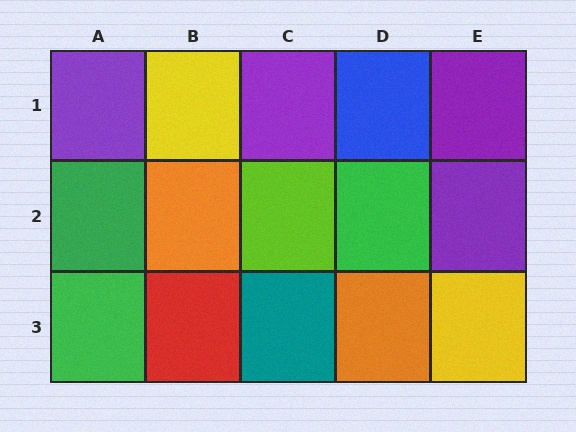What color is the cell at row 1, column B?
Yellow.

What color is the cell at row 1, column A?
Purple.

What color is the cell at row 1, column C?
Purple.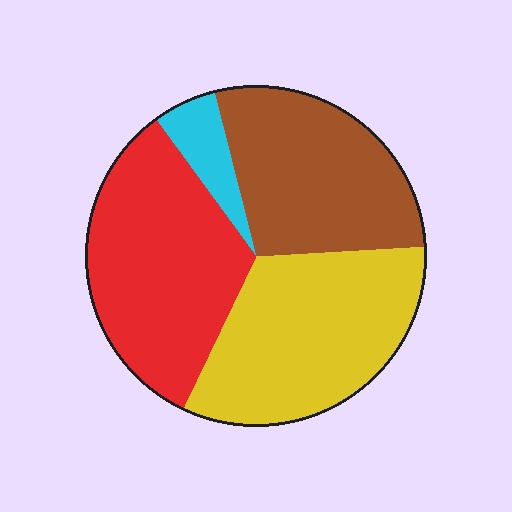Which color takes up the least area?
Cyan, at roughly 5%.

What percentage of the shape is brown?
Brown takes up about one quarter (1/4) of the shape.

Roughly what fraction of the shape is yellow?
Yellow covers roughly 35% of the shape.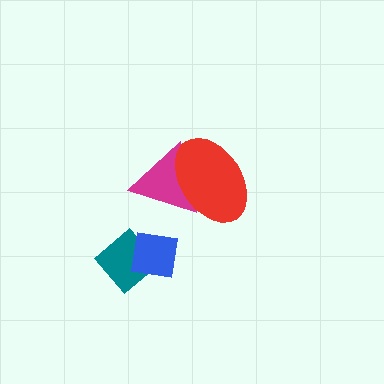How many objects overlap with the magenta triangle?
1 object overlaps with the magenta triangle.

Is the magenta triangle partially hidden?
Yes, it is partially covered by another shape.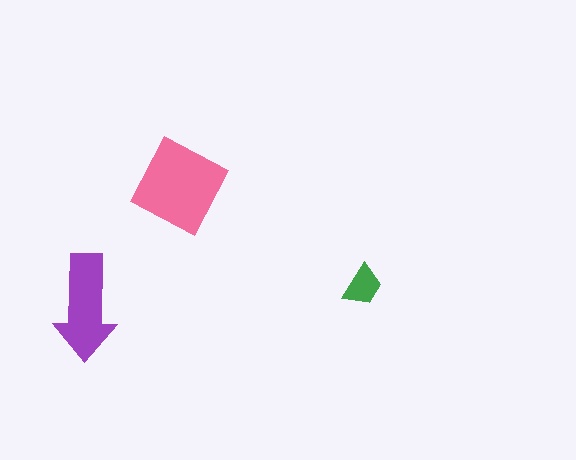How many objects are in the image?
There are 3 objects in the image.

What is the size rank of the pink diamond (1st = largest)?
1st.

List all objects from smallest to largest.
The green trapezoid, the purple arrow, the pink diamond.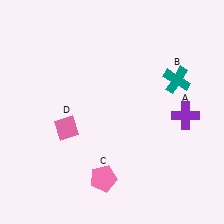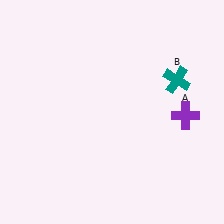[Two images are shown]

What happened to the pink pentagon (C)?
The pink pentagon (C) was removed in Image 2. It was in the bottom-left area of Image 1.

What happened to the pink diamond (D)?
The pink diamond (D) was removed in Image 2. It was in the bottom-left area of Image 1.